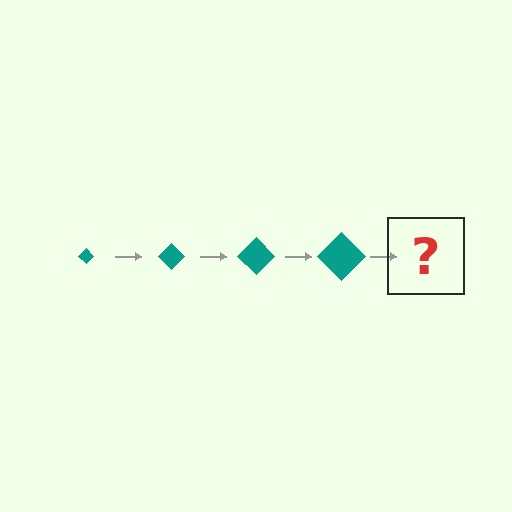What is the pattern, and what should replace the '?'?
The pattern is that the diamond gets progressively larger each step. The '?' should be a teal diamond, larger than the previous one.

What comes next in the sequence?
The next element should be a teal diamond, larger than the previous one.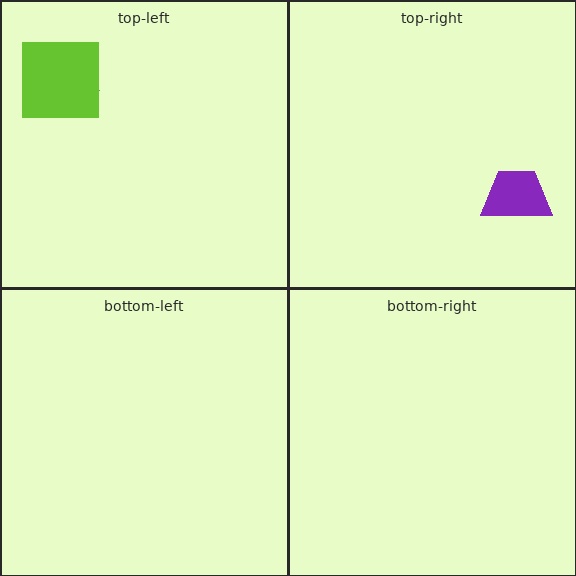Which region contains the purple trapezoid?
The top-right region.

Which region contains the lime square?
The top-left region.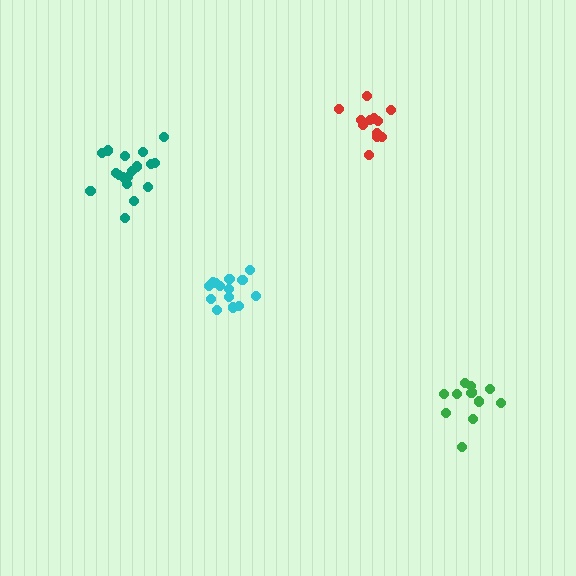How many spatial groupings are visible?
There are 4 spatial groupings.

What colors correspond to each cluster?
The clusters are colored: cyan, green, red, teal.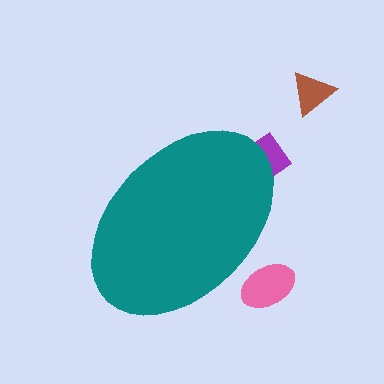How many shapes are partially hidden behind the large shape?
2 shapes are partially hidden.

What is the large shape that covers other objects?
A teal ellipse.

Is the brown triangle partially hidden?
No, the brown triangle is fully visible.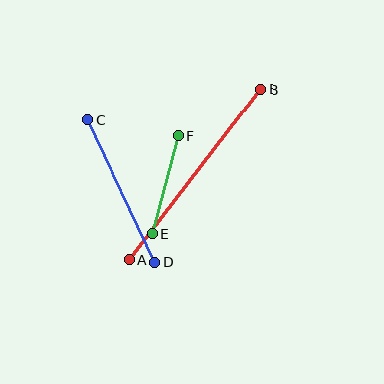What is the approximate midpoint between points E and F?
The midpoint is at approximately (165, 185) pixels.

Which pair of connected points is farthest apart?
Points A and B are farthest apart.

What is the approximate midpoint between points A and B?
The midpoint is at approximately (195, 175) pixels.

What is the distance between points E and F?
The distance is approximately 101 pixels.